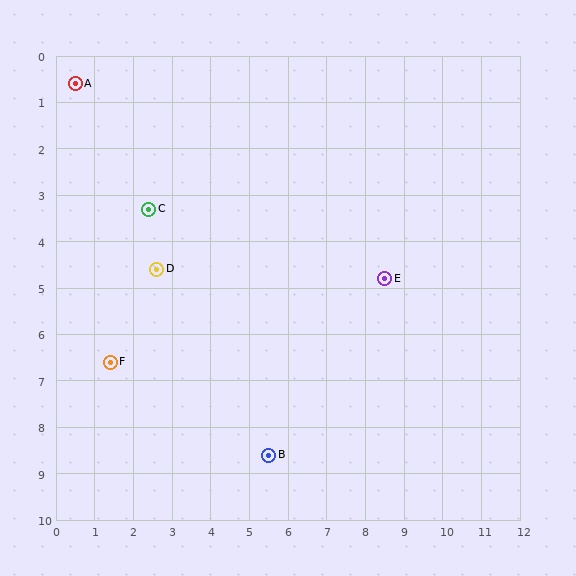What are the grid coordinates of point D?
Point D is at approximately (2.6, 4.6).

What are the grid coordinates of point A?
Point A is at approximately (0.5, 0.6).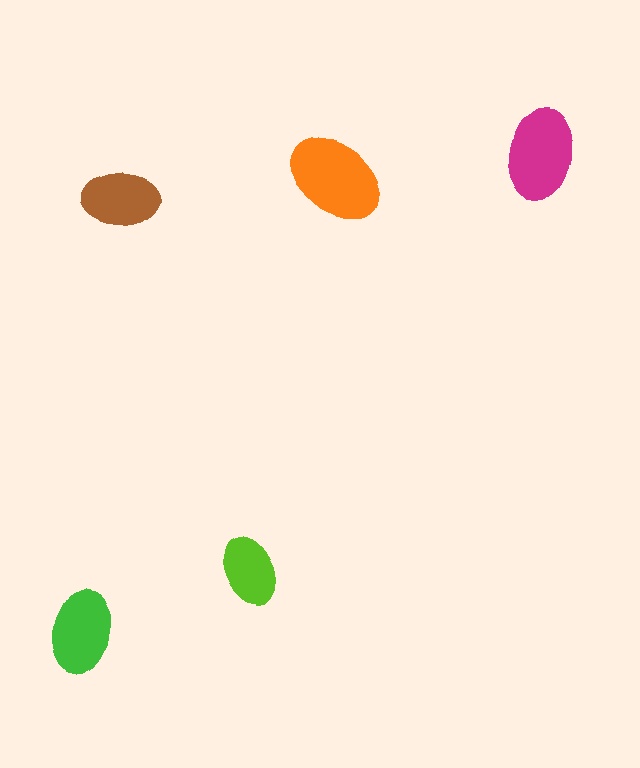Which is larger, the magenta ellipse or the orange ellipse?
The orange one.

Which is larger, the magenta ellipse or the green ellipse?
The magenta one.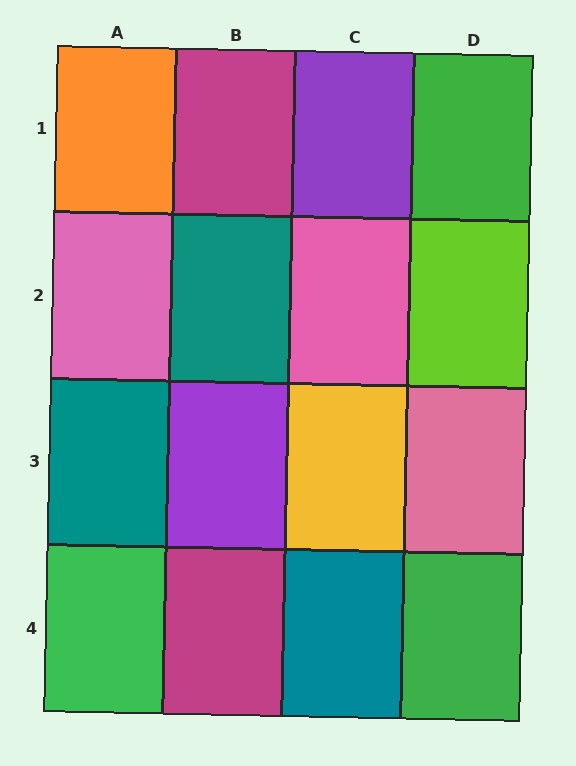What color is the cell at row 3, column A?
Teal.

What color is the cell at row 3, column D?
Pink.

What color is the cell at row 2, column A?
Pink.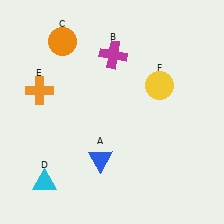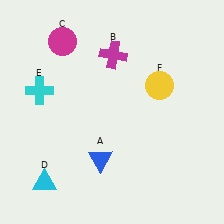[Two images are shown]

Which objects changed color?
C changed from orange to magenta. E changed from orange to cyan.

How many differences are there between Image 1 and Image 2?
There are 2 differences between the two images.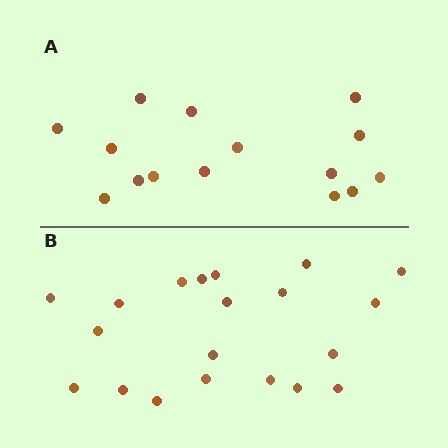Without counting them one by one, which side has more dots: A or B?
Region B (the bottom region) has more dots.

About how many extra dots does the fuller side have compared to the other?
Region B has about 5 more dots than region A.